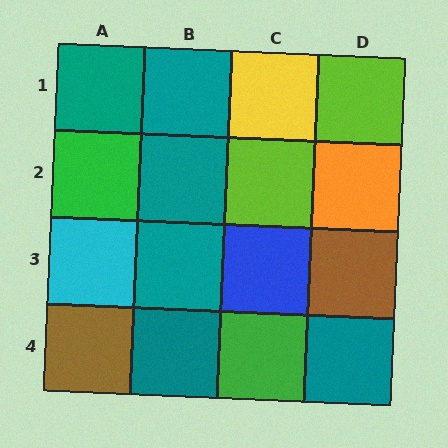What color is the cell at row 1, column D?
Lime.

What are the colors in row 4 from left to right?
Brown, teal, green, teal.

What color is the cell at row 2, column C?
Lime.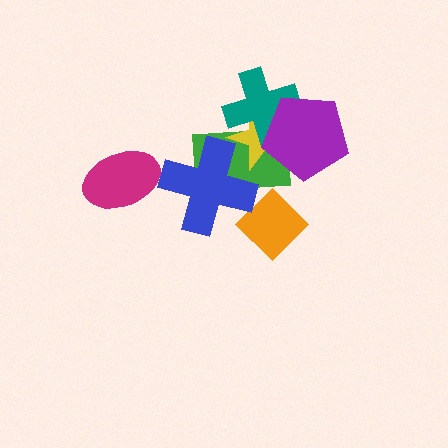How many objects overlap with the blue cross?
3 objects overlap with the blue cross.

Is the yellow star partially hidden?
Yes, it is partially covered by another shape.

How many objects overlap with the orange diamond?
2 objects overlap with the orange diamond.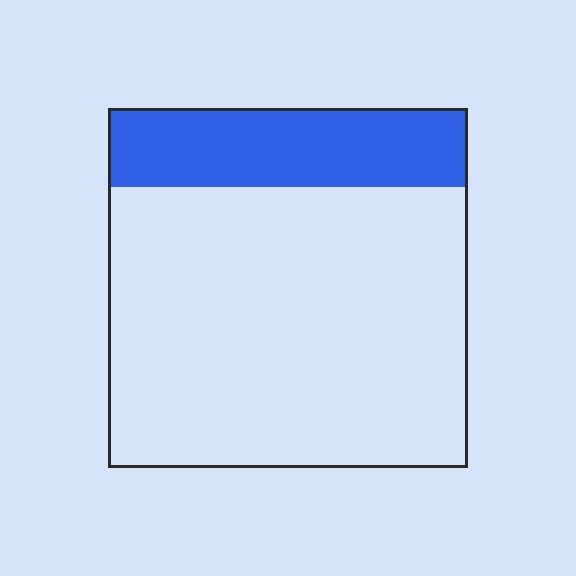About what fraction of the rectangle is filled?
About one fifth (1/5).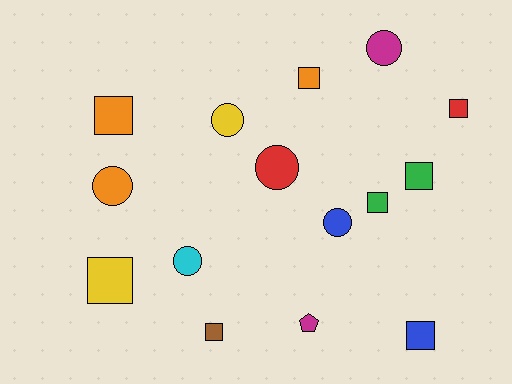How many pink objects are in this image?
There are no pink objects.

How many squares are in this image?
There are 8 squares.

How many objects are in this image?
There are 15 objects.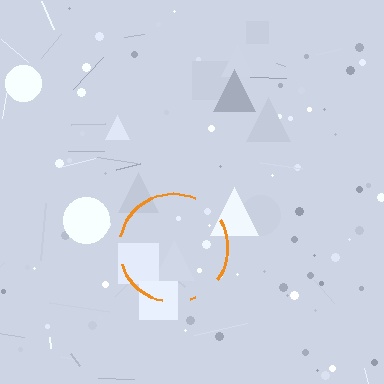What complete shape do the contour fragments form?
The contour fragments form a circle.